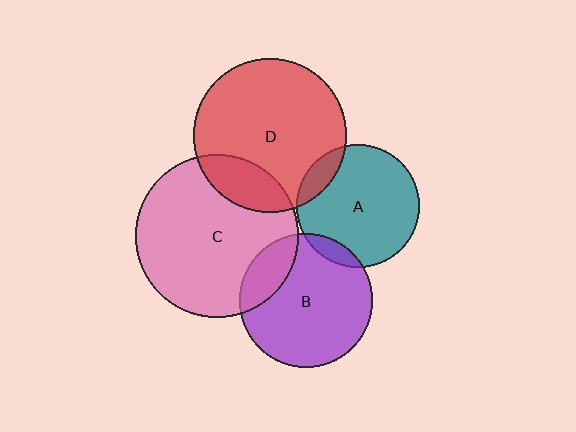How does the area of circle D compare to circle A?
Approximately 1.6 times.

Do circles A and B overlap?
Yes.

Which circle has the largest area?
Circle C (pink).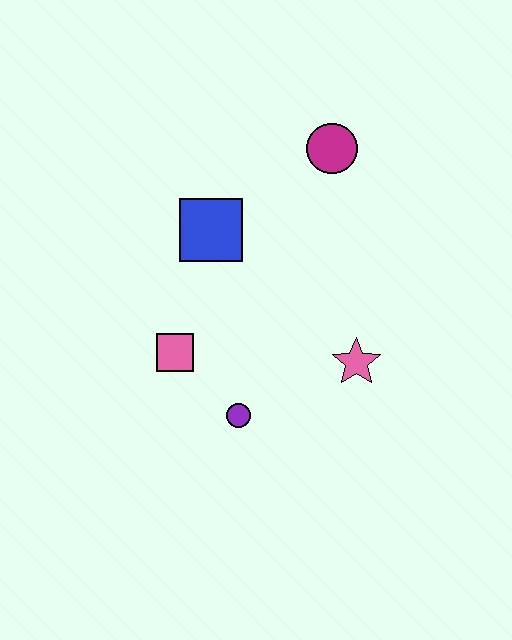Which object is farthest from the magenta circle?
The purple circle is farthest from the magenta circle.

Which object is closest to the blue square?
The pink square is closest to the blue square.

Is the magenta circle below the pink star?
No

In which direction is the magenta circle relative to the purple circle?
The magenta circle is above the purple circle.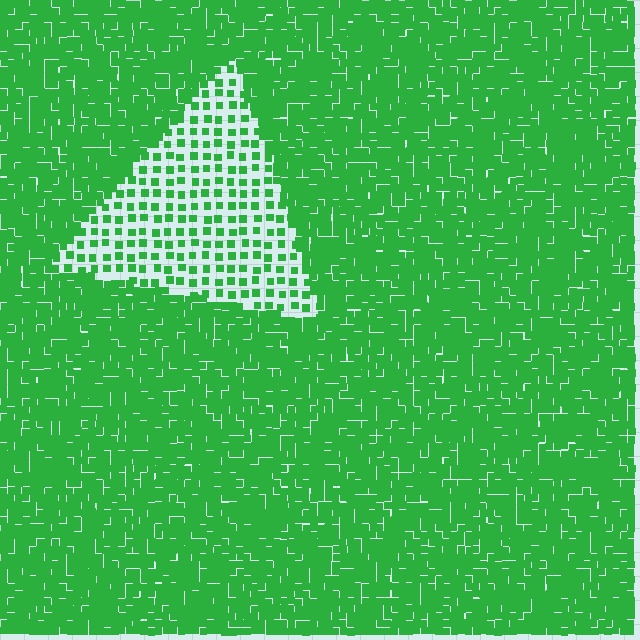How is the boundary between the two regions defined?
The boundary is defined by a change in element density (approximately 2.9x ratio). All elements are the same color, size, and shape.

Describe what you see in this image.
The image contains small green elements arranged at two different densities. A triangle-shaped region is visible where the elements are less densely packed than the surrounding area.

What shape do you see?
I see a triangle.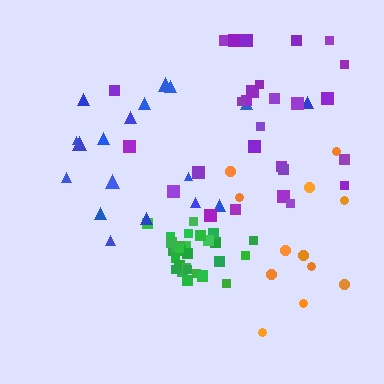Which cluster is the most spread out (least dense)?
Blue.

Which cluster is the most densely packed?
Green.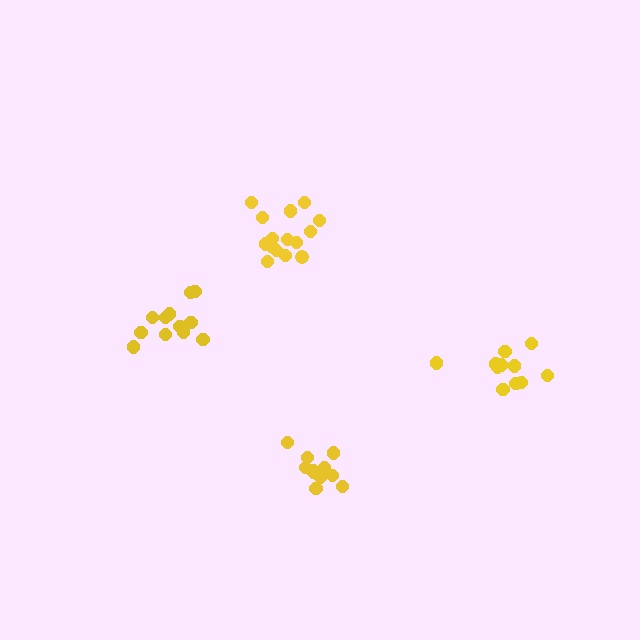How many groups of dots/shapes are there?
There are 4 groups.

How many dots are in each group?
Group 1: 11 dots, Group 2: 12 dots, Group 3: 15 dots, Group 4: 11 dots (49 total).